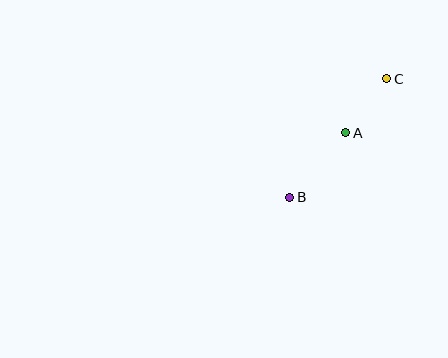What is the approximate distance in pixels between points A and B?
The distance between A and B is approximately 86 pixels.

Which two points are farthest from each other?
Points B and C are farthest from each other.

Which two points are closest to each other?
Points A and C are closest to each other.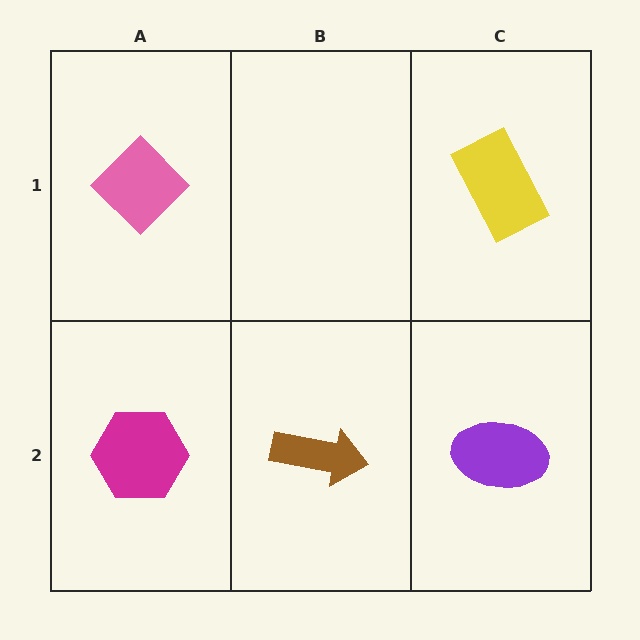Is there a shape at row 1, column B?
No, that cell is empty.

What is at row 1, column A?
A pink diamond.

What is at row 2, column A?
A magenta hexagon.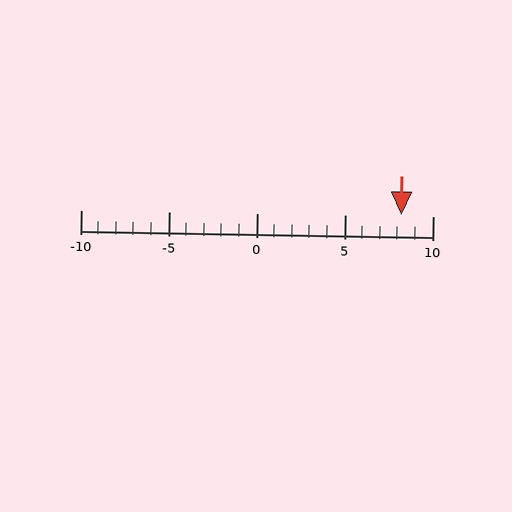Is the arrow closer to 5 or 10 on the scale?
The arrow is closer to 10.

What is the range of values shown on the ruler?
The ruler shows values from -10 to 10.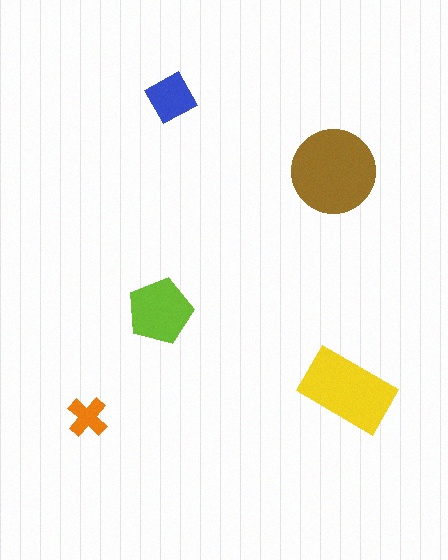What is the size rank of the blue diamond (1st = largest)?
4th.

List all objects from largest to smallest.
The brown circle, the yellow rectangle, the lime pentagon, the blue diamond, the orange cross.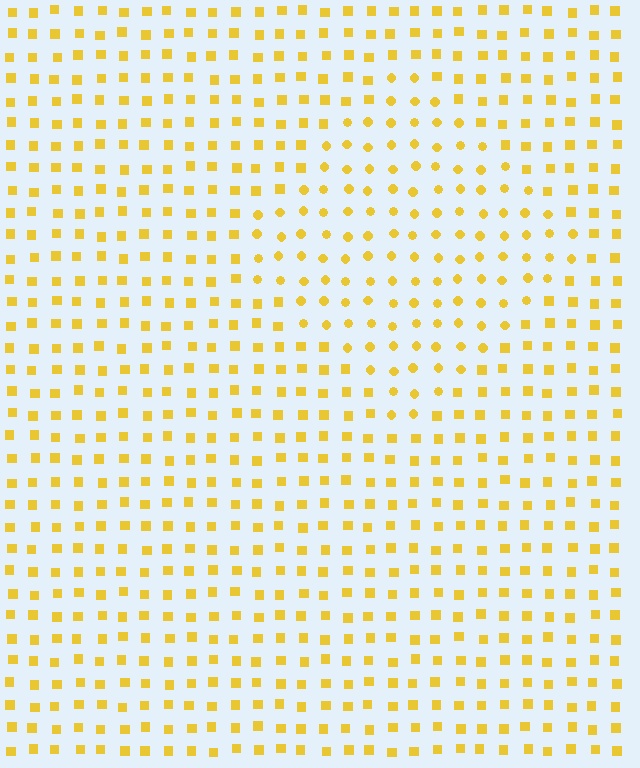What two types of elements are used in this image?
The image uses circles inside the diamond region and squares outside it.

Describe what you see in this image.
The image is filled with small yellow elements arranged in a uniform grid. A diamond-shaped region contains circles, while the surrounding area contains squares. The boundary is defined purely by the change in element shape.